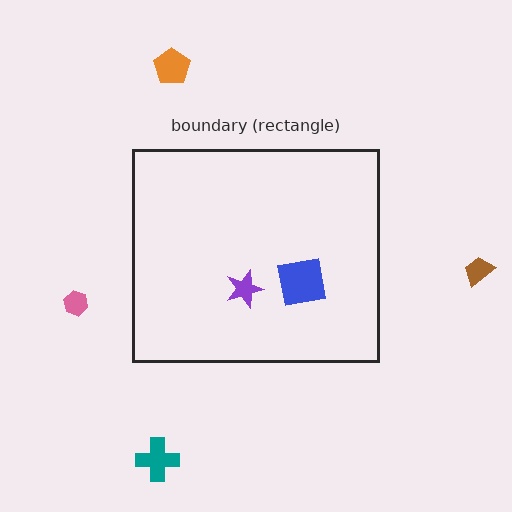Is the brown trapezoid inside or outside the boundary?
Outside.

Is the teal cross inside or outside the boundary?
Outside.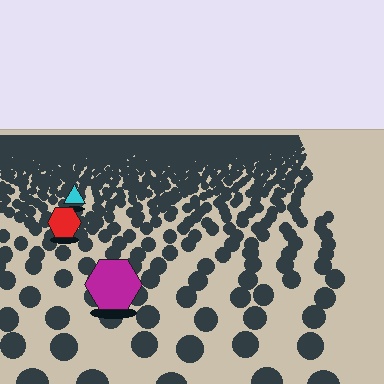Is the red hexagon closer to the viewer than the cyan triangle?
Yes. The red hexagon is closer — you can tell from the texture gradient: the ground texture is coarser near it.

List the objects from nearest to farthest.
From nearest to farthest: the magenta hexagon, the red hexagon, the cyan triangle.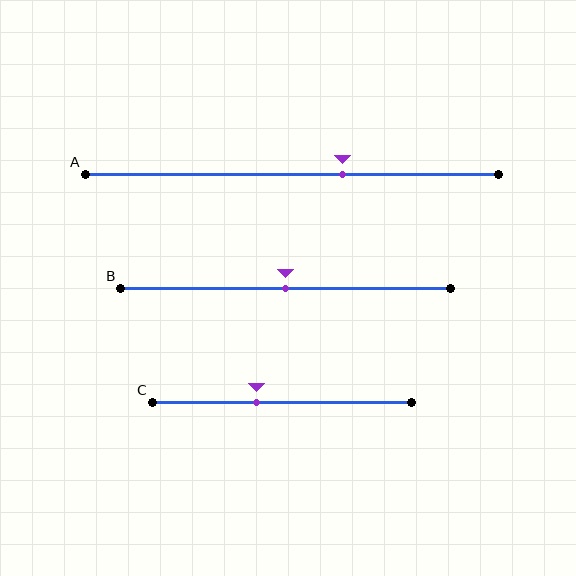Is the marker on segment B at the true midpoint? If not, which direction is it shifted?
Yes, the marker on segment B is at the true midpoint.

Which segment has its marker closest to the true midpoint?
Segment B has its marker closest to the true midpoint.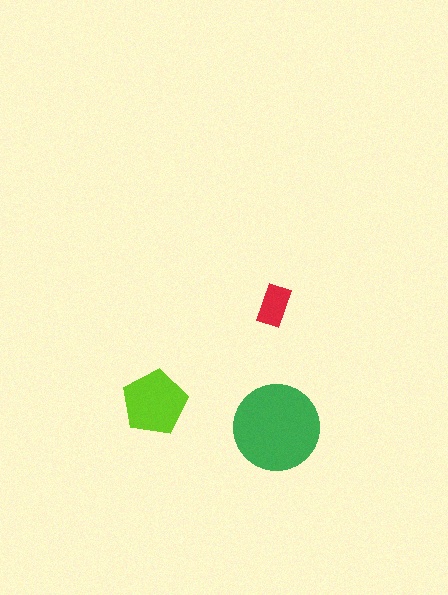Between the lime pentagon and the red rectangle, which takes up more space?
The lime pentagon.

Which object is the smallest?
The red rectangle.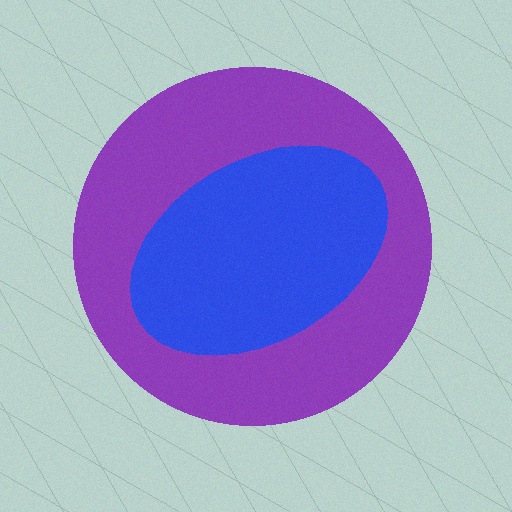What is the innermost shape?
The blue ellipse.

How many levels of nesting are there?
2.